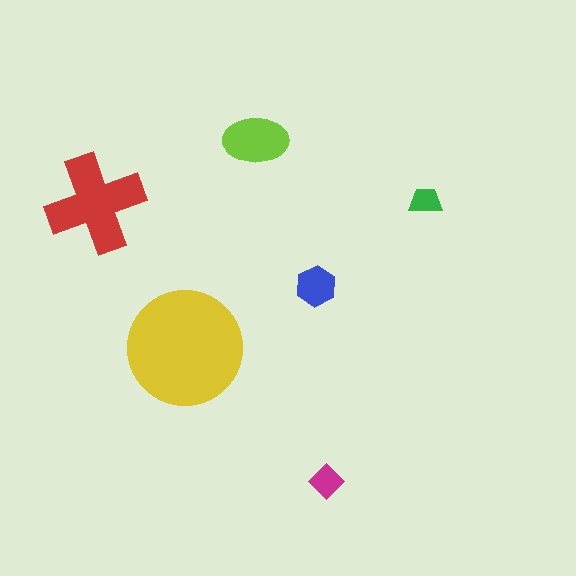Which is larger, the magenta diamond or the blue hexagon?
The blue hexagon.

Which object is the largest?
The yellow circle.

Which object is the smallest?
The green trapezoid.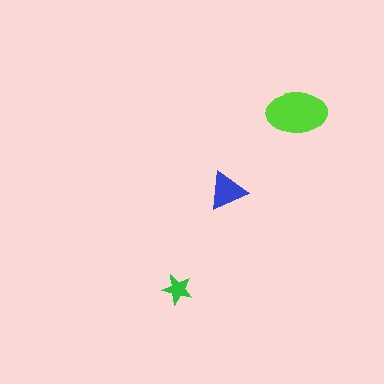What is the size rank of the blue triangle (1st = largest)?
2nd.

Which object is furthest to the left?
The green star is leftmost.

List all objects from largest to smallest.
The lime ellipse, the blue triangle, the green star.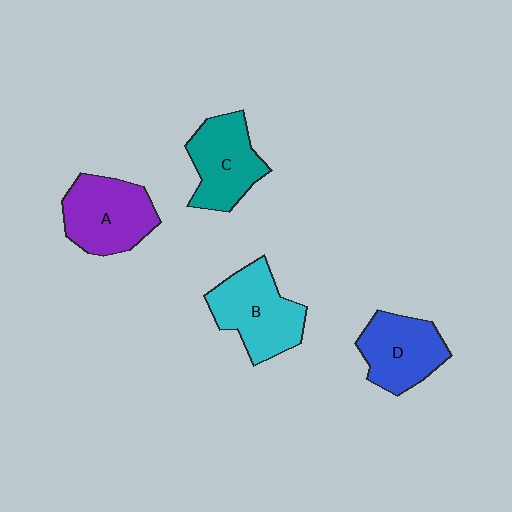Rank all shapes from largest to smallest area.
From largest to smallest: B (cyan), A (purple), C (teal), D (blue).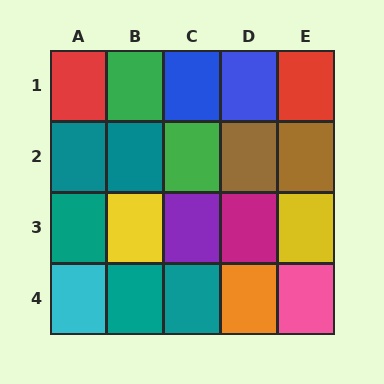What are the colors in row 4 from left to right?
Cyan, teal, teal, orange, pink.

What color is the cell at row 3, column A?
Teal.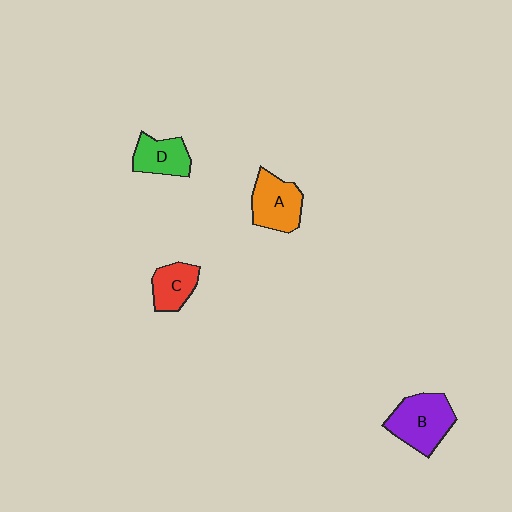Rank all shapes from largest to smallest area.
From largest to smallest: B (purple), A (orange), D (green), C (red).